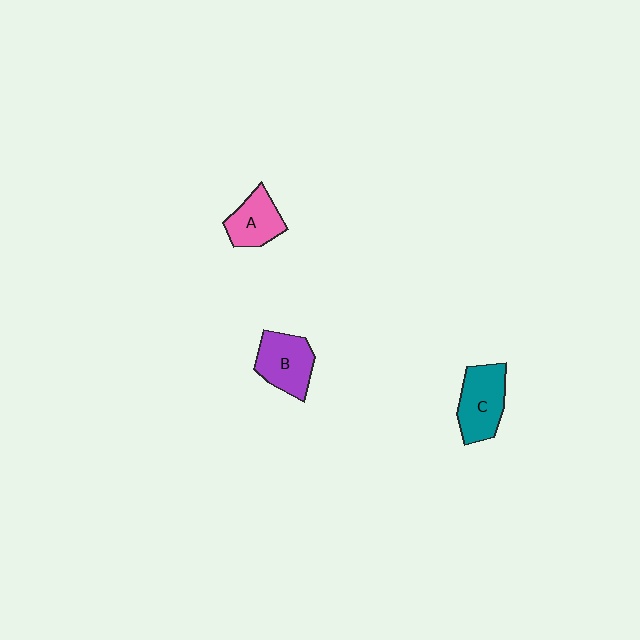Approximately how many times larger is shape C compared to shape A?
Approximately 1.3 times.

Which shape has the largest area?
Shape C (teal).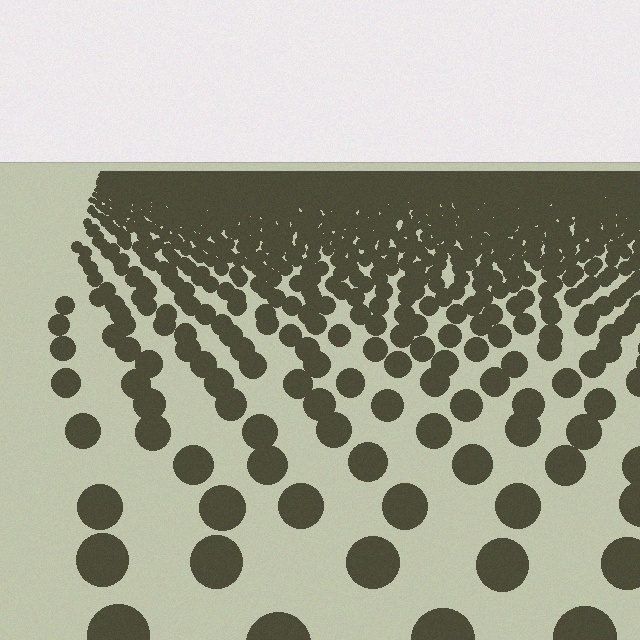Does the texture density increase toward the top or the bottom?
Density increases toward the top.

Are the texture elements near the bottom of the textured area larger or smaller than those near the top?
Larger. Near the bottom, elements are closer to the viewer and appear at a bigger on-screen size.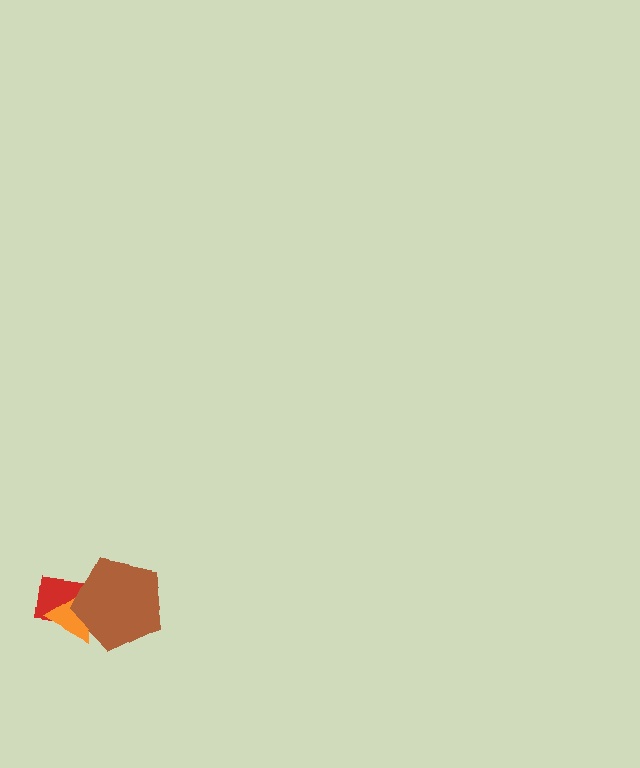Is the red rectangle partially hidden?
Yes, it is partially covered by another shape.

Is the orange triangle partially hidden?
Yes, it is partially covered by another shape.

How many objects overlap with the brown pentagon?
2 objects overlap with the brown pentagon.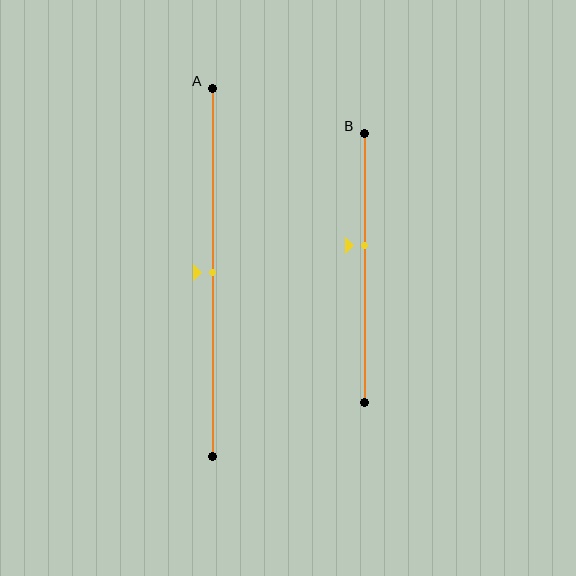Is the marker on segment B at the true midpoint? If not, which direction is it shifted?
No, the marker on segment B is shifted upward by about 8% of the segment length.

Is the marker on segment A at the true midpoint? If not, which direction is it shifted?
Yes, the marker on segment A is at the true midpoint.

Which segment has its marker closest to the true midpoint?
Segment A has its marker closest to the true midpoint.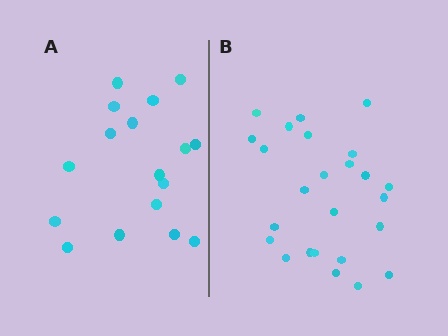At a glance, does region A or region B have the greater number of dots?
Region B (the right region) has more dots.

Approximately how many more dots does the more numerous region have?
Region B has roughly 8 or so more dots than region A.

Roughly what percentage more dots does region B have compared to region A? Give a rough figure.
About 45% more.